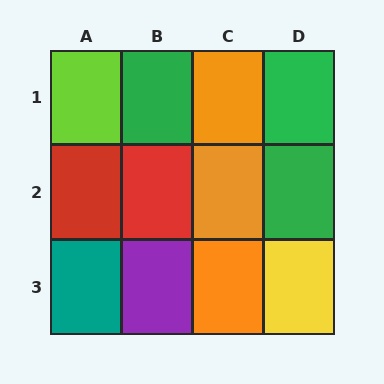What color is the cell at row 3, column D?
Yellow.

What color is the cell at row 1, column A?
Lime.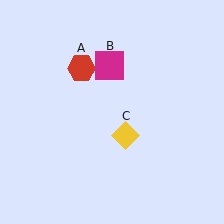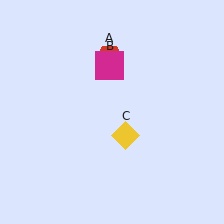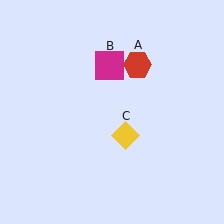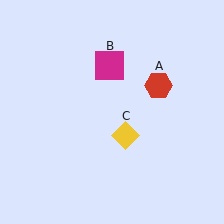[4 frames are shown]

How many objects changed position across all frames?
1 object changed position: red hexagon (object A).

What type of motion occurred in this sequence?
The red hexagon (object A) rotated clockwise around the center of the scene.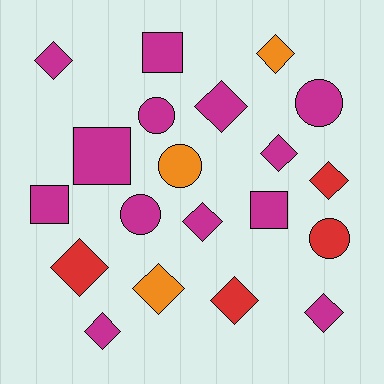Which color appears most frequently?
Magenta, with 13 objects.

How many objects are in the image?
There are 20 objects.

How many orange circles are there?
There is 1 orange circle.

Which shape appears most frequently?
Diamond, with 11 objects.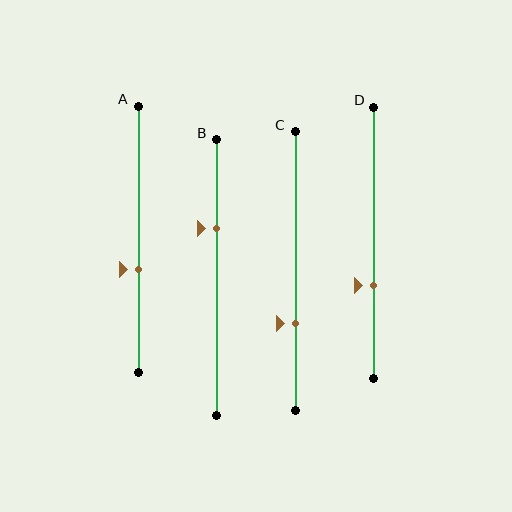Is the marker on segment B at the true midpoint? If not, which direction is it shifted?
No, the marker on segment B is shifted upward by about 18% of the segment length.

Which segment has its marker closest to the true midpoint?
Segment A has its marker closest to the true midpoint.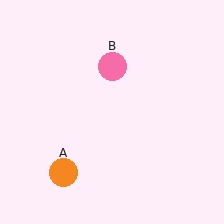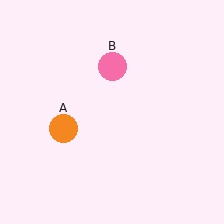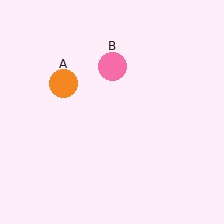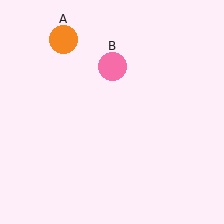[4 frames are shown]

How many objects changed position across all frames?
1 object changed position: orange circle (object A).